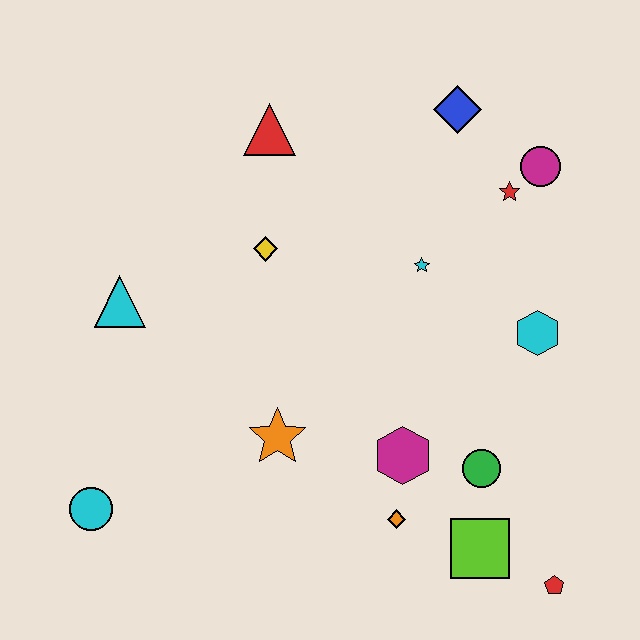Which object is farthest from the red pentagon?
The red triangle is farthest from the red pentagon.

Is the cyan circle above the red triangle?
No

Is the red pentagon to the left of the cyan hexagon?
No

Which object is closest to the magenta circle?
The red star is closest to the magenta circle.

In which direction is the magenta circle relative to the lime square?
The magenta circle is above the lime square.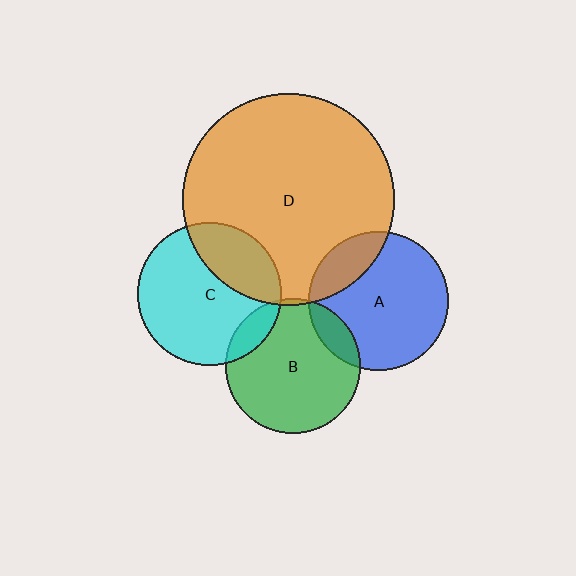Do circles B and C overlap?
Yes.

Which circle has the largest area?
Circle D (orange).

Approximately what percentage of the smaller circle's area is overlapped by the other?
Approximately 10%.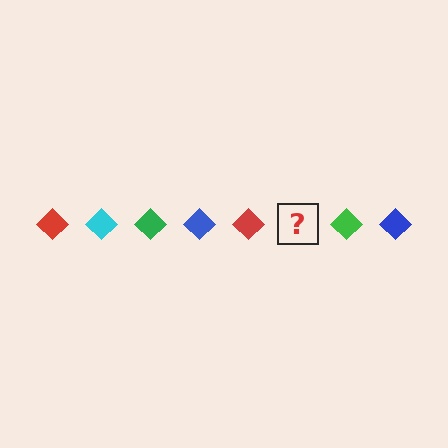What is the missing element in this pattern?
The missing element is a cyan diamond.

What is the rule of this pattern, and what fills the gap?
The rule is that the pattern cycles through red, cyan, green, blue diamonds. The gap should be filled with a cyan diamond.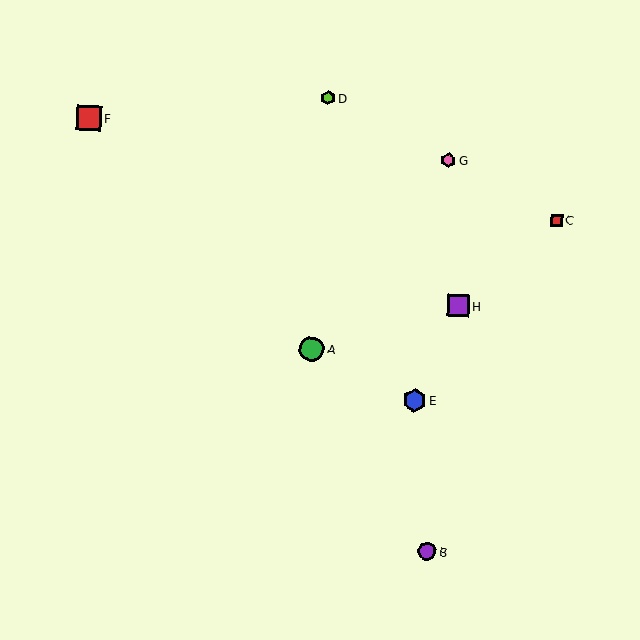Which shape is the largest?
The green circle (labeled A) is the largest.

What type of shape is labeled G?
Shape G is a pink hexagon.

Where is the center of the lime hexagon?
The center of the lime hexagon is at (328, 98).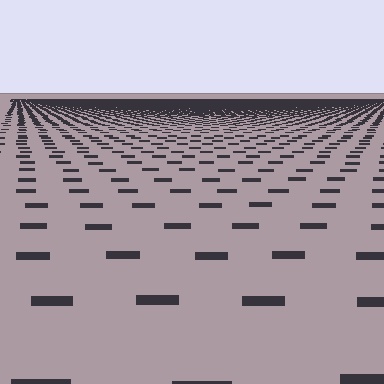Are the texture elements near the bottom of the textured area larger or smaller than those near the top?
Larger. Near the bottom, elements are closer to the viewer and appear at a bigger on-screen size.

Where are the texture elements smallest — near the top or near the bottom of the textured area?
Near the top.